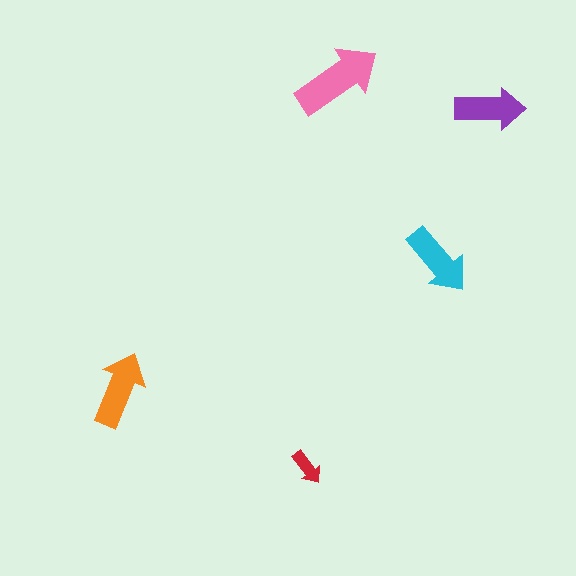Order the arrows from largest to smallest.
the pink one, the orange one, the cyan one, the purple one, the red one.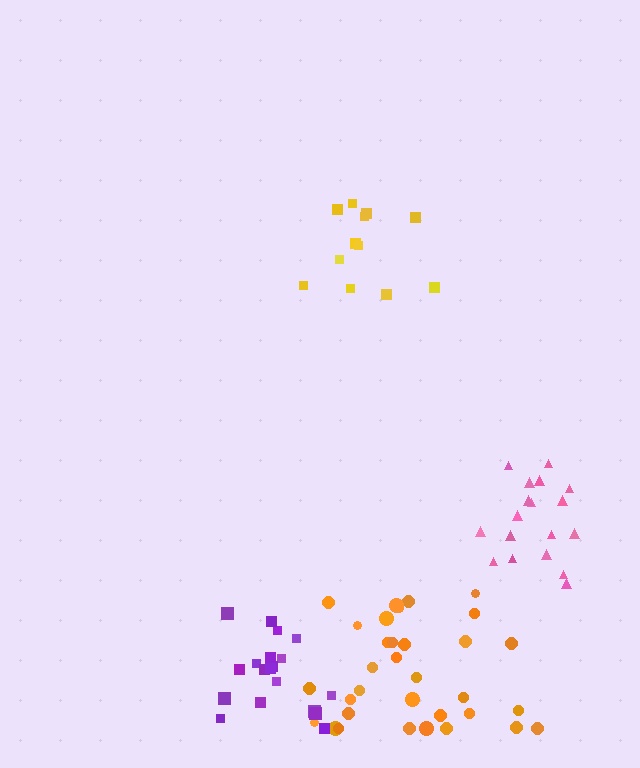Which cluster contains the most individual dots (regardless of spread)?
Orange (34).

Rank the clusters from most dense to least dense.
purple, orange, pink, yellow.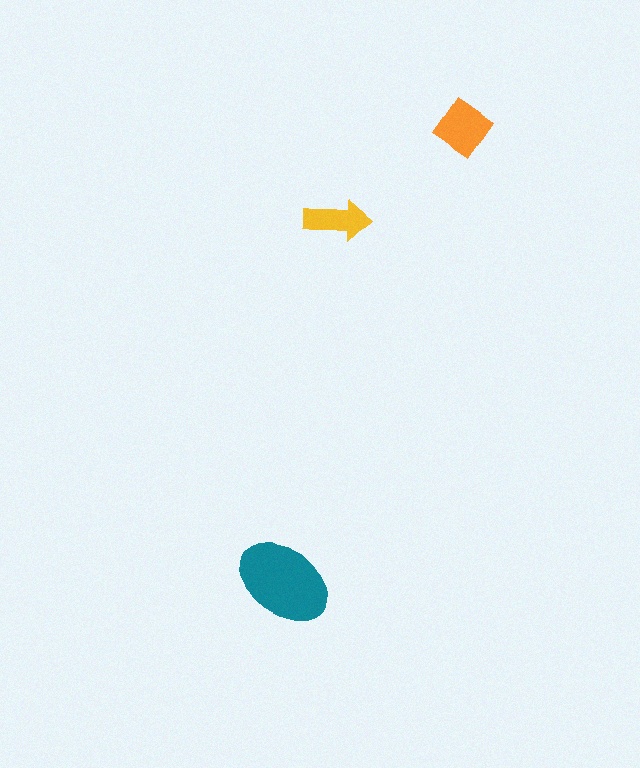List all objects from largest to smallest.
The teal ellipse, the orange diamond, the yellow arrow.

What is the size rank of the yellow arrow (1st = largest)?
3rd.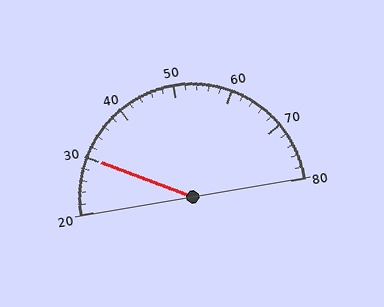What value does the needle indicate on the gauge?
The needle indicates approximately 30.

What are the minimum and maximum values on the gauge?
The gauge ranges from 20 to 80.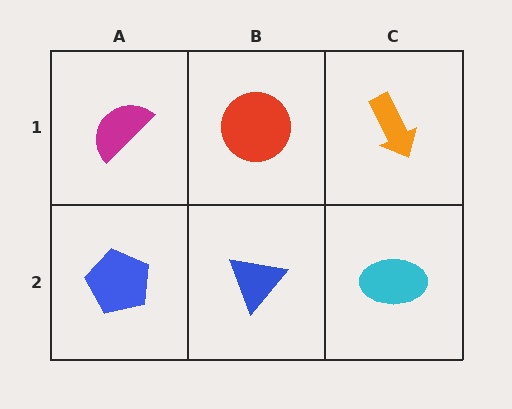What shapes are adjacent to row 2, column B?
A red circle (row 1, column B), a blue pentagon (row 2, column A), a cyan ellipse (row 2, column C).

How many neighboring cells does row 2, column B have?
3.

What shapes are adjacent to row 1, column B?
A blue triangle (row 2, column B), a magenta semicircle (row 1, column A), an orange arrow (row 1, column C).